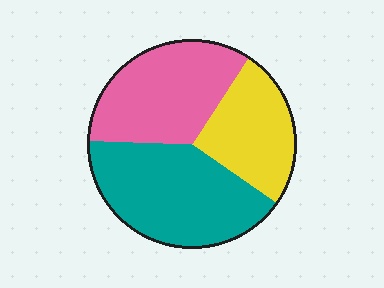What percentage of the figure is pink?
Pink takes up about one third (1/3) of the figure.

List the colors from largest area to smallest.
From largest to smallest: teal, pink, yellow.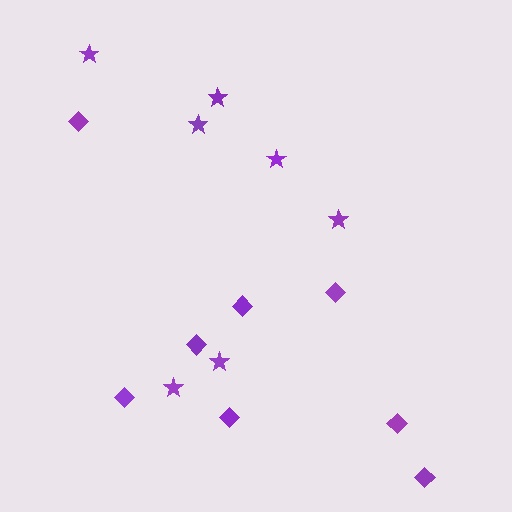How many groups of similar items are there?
There are 2 groups: one group of diamonds (8) and one group of stars (7).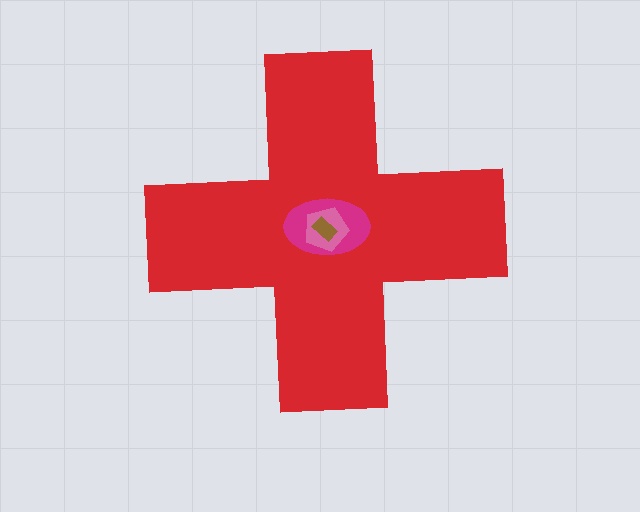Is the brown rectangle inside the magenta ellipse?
Yes.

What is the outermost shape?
The red cross.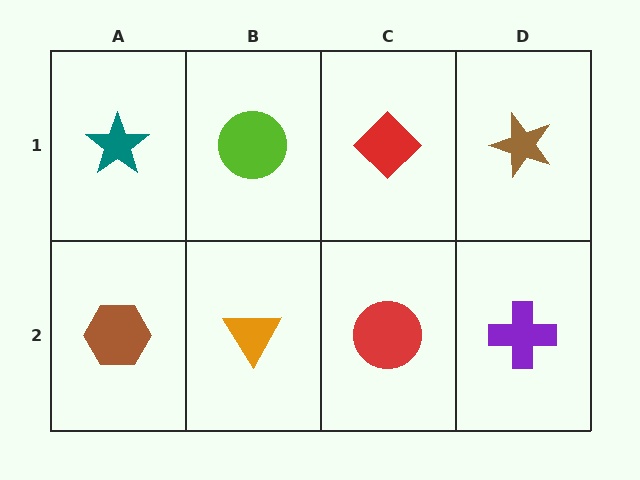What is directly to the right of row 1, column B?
A red diamond.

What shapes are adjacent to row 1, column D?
A purple cross (row 2, column D), a red diamond (row 1, column C).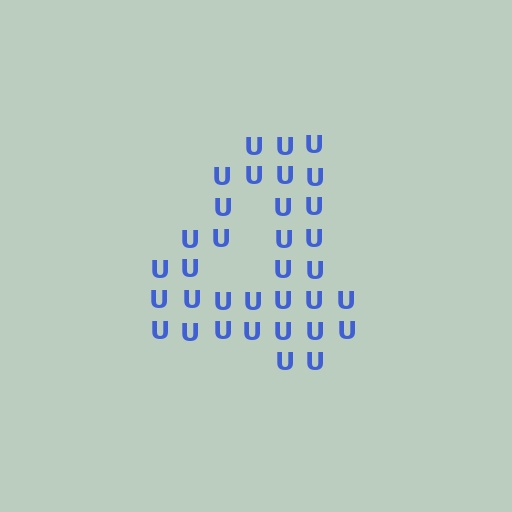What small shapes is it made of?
It is made of small letter U's.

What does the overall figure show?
The overall figure shows the digit 4.